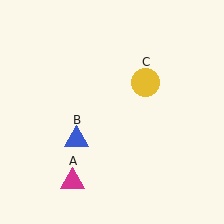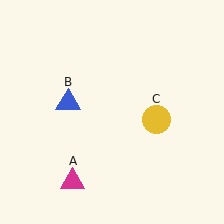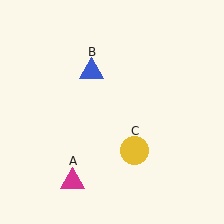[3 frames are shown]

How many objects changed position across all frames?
2 objects changed position: blue triangle (object B), yellow circle (object C).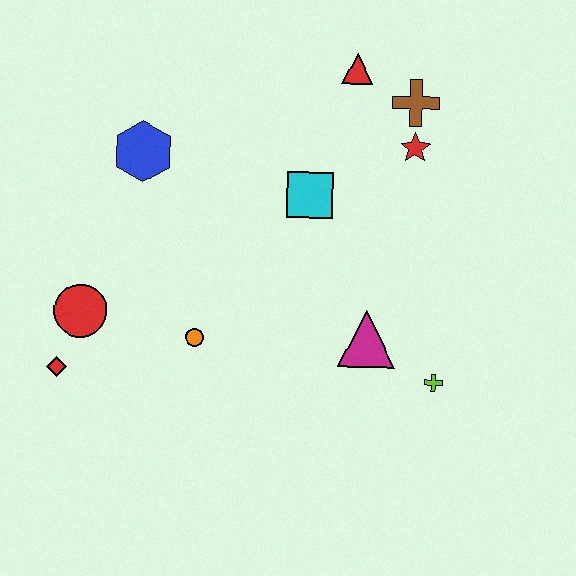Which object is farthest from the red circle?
The brown cross is farthest from the red circle.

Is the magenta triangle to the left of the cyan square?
No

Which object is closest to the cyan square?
The red star is closest to the cyan square.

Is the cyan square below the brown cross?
Yes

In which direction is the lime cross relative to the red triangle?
The lime cross is below the red triangle.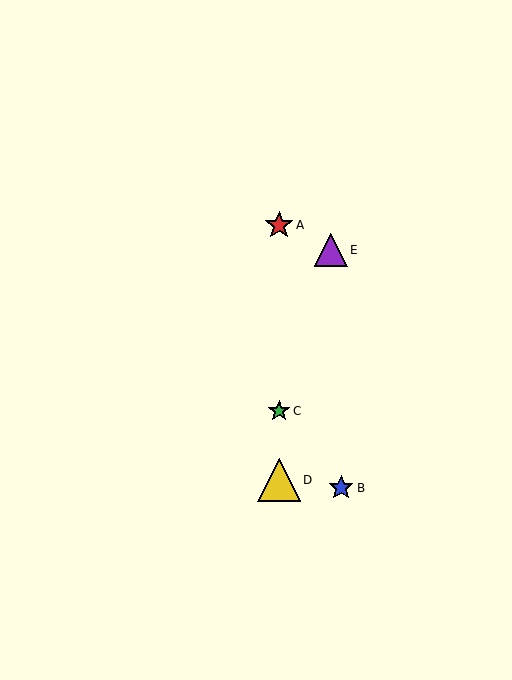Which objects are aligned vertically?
Objects A, C, D are aligned vertically.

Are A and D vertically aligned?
Yes, both are at x≈279.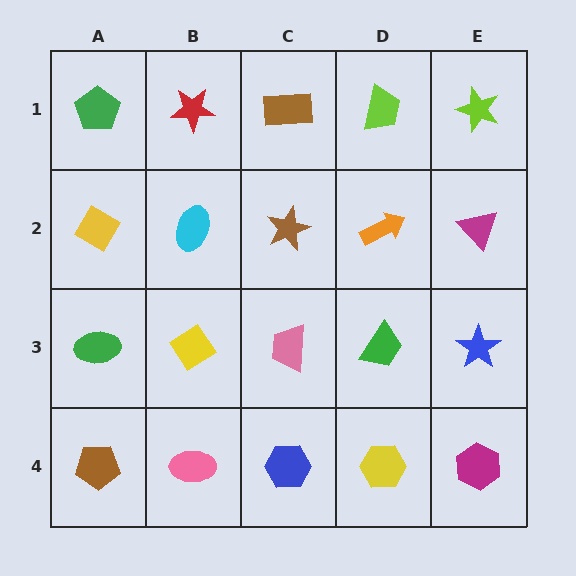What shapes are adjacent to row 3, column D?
An orange arrow (row 2, column D), a yellow hexagon (row 4, column D), a pink trapezoid (row 3, column C), a blue star (row 3, column E).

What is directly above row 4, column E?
A blue star.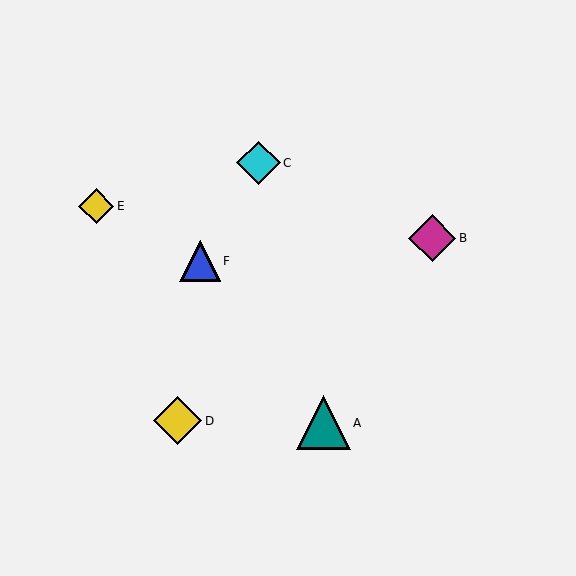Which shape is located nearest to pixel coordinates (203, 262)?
The blue triangle (labeled F) at (200, 261) is nearest to that location.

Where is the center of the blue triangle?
The center of the blue triangle is at (200, 261).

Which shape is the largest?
The teal triangle (labeled A) is the largest.